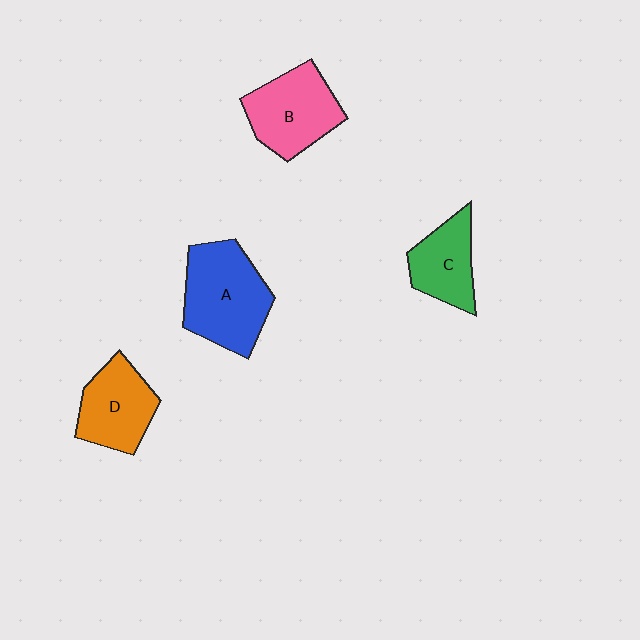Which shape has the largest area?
Shape A (blue).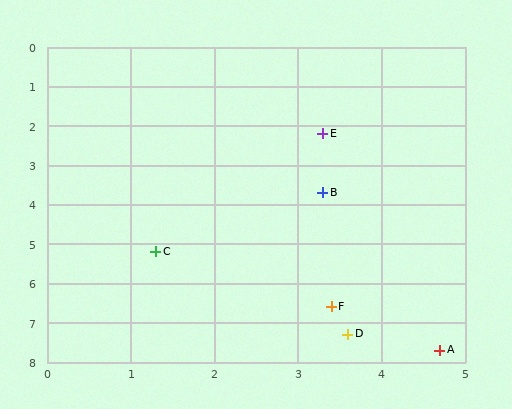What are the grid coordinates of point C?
Point C is at approximately (1.3, 5.2).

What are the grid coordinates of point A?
Point A is at approximately (4.7, 7.7).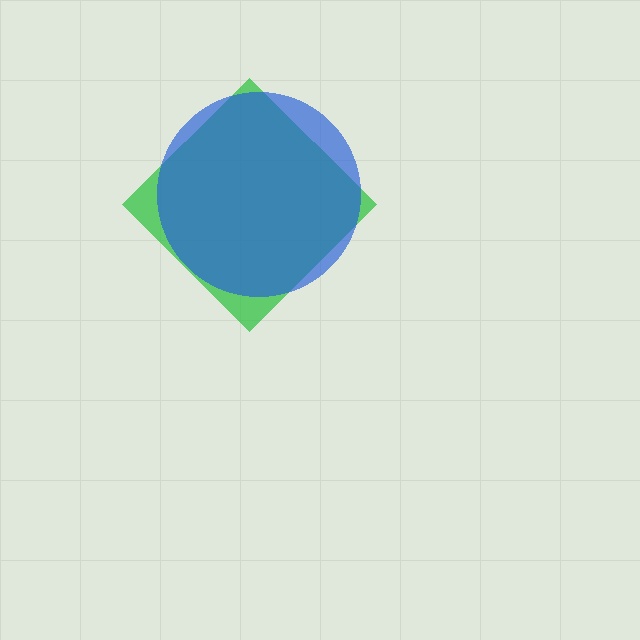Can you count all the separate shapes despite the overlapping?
Yes, there are 2 separate shapes.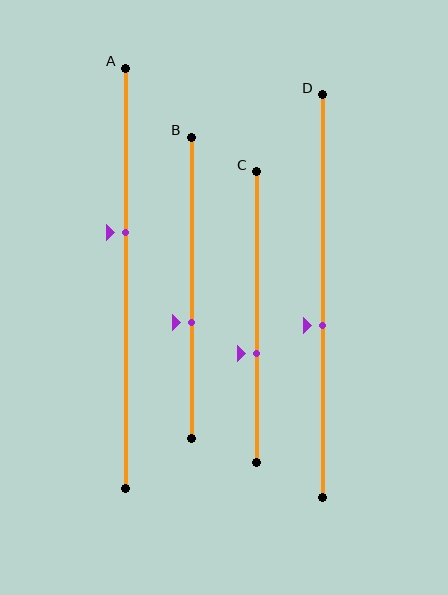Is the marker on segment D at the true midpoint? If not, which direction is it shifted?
No, the marker on segment D is shifted downward by about 7% of the segment length.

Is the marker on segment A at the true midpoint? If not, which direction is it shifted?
No, the marker on segment A is shifted upward by about 11% of the segment length.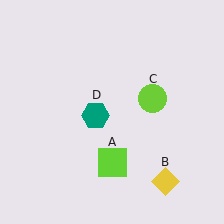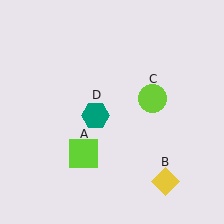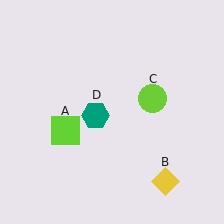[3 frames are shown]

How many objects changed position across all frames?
1 object changed position: lime square (object A).